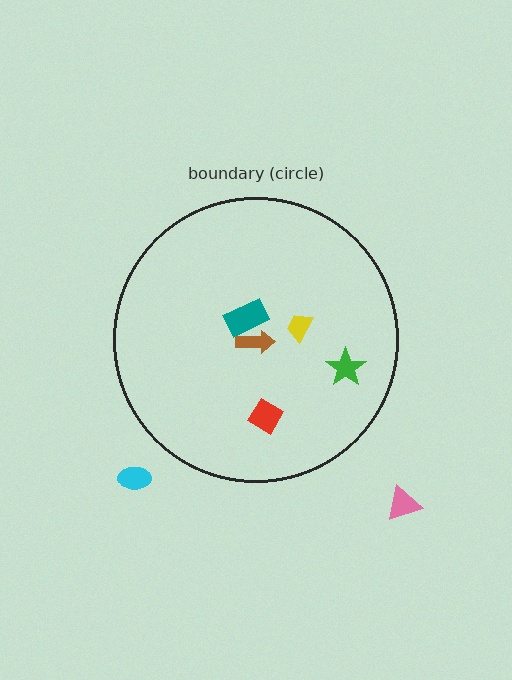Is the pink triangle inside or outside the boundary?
Outside.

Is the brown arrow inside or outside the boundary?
Inside.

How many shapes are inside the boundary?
5 inside, 2 outside.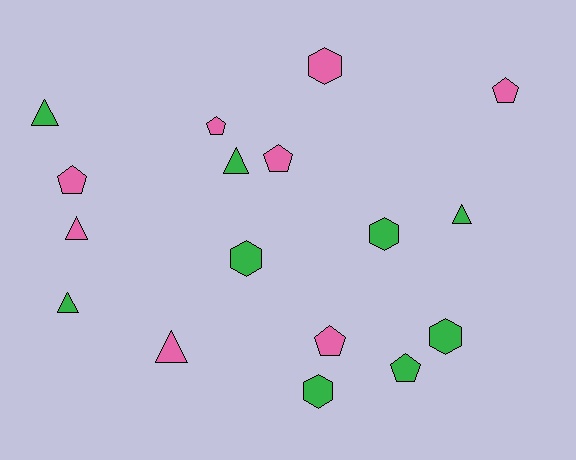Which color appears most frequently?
Green, with 9 objects.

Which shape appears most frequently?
Triangle, with 6 objects.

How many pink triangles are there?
There are 2 pink triangles.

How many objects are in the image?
There are 17 objects.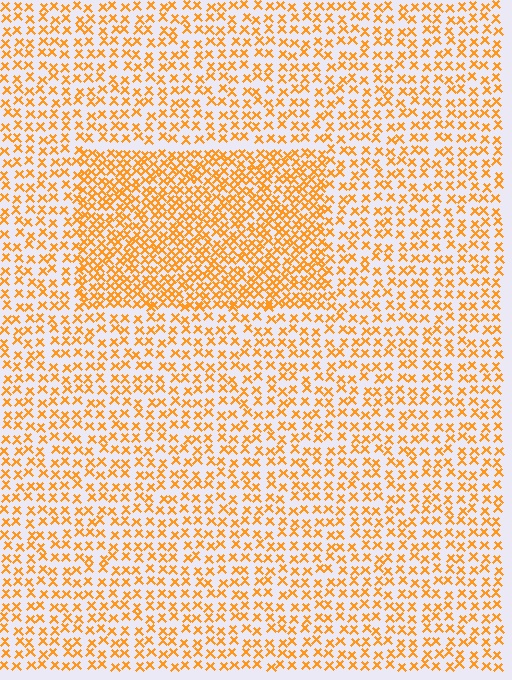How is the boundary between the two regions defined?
The boundary is defined by a change in element density (approximately 1.9x ratio). All elements are the same color, size, and shape.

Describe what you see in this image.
The image contains small orange elements arranged at two different densities. A rectangle-shaped region is visible where the elements are more densely packed than the surrounding area.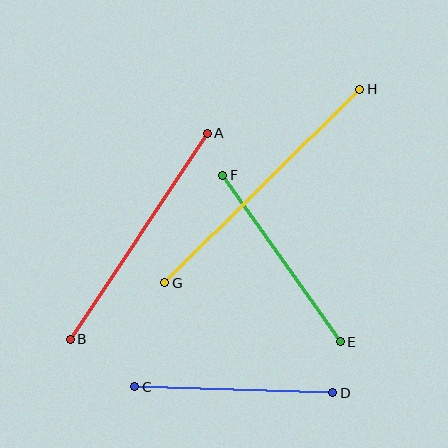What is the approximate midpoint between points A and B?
The midpoint is at approximately (139, 236) pixels.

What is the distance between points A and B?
The distance is approximately 248 pixels.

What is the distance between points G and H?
The distance is approximately 275 pixels.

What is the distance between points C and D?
The distance is approximately 198 pixels.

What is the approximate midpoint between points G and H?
The midpoint is at approximately (262, 186) pixels.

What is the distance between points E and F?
The distance is approximately 204 pixels.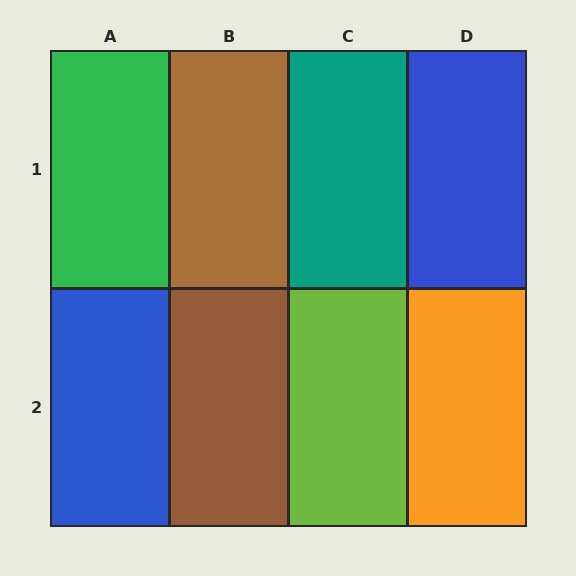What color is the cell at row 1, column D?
Blue.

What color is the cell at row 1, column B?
Brown.